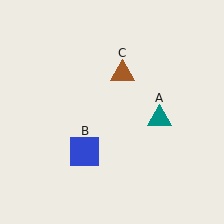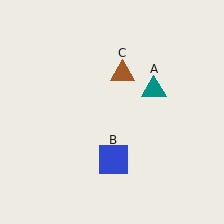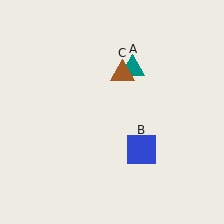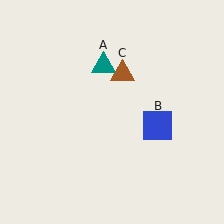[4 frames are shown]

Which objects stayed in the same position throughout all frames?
Brown triangle (object C) remained stationary.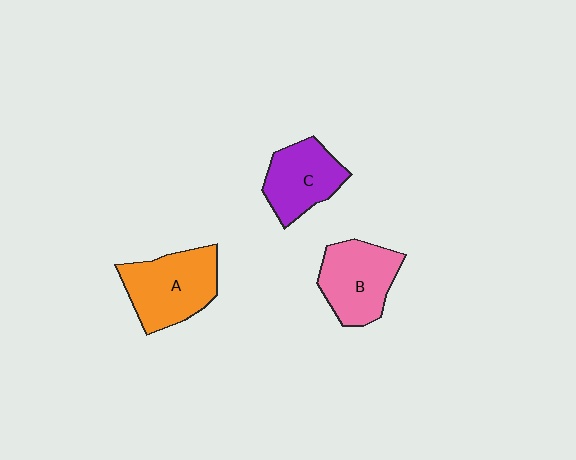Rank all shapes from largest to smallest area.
From largest to smallest: A (orange), B (pink), C (purple).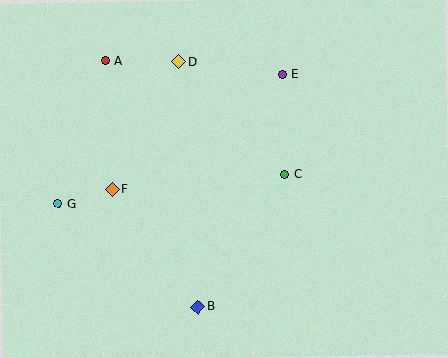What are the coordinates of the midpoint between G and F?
The midpoint between G and F is at (85, 197).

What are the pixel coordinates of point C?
Point C is at (285, 174).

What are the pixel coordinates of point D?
Point D is at (178, 62).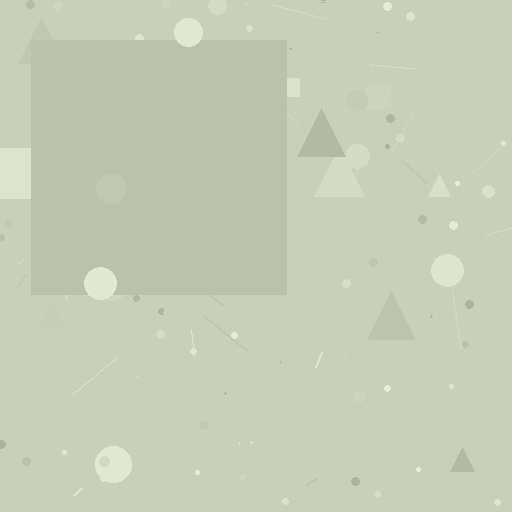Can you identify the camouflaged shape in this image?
The camouflaged shape is a square.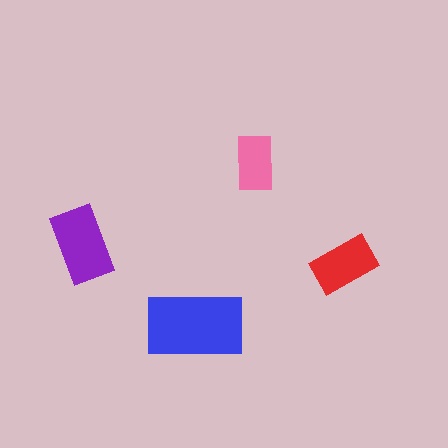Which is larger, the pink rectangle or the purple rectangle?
The purple one.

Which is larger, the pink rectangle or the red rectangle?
The red one.